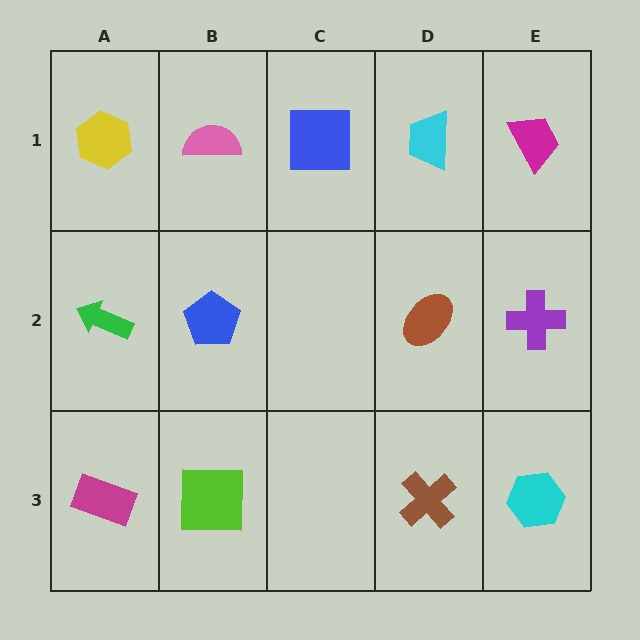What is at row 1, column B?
A pink semicircle.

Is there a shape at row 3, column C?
No, that cell is empty.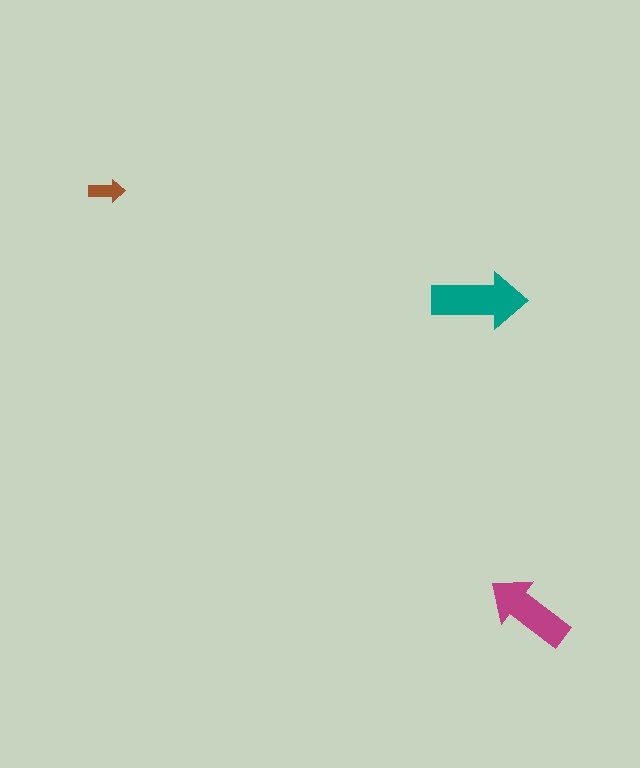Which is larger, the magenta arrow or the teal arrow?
The teal one.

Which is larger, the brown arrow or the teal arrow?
The teal one.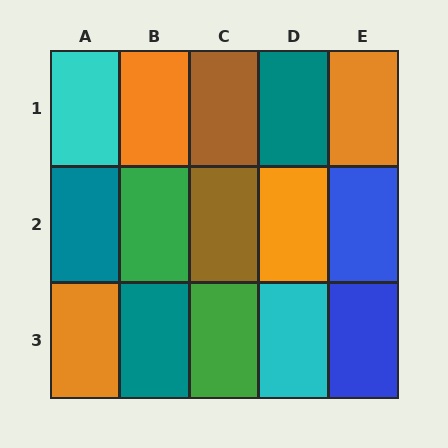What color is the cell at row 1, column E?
Orange.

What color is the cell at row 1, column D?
Teal.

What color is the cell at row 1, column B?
Orange.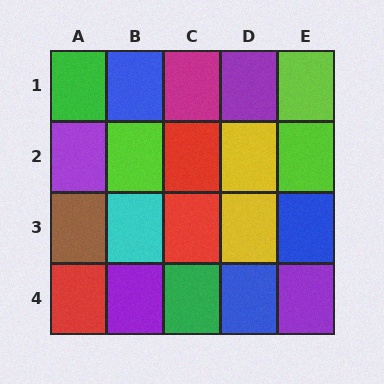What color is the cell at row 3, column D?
Yellow.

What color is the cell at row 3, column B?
Cyan.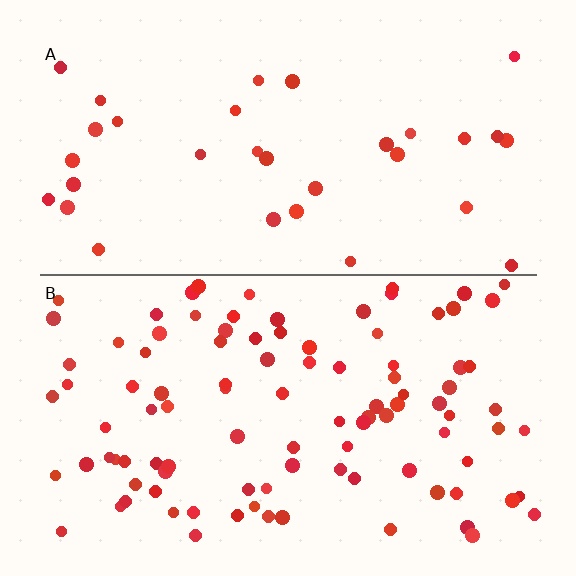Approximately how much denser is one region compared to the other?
Approximately 3.1× — region B over region A.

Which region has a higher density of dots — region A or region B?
B (the bottom).